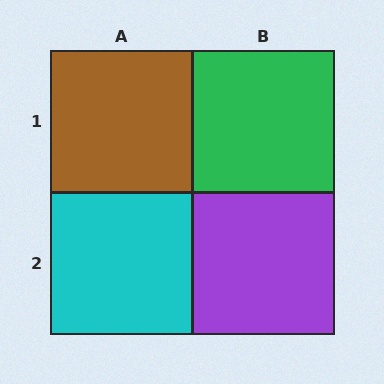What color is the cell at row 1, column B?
Green.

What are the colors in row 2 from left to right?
Cyan, purple.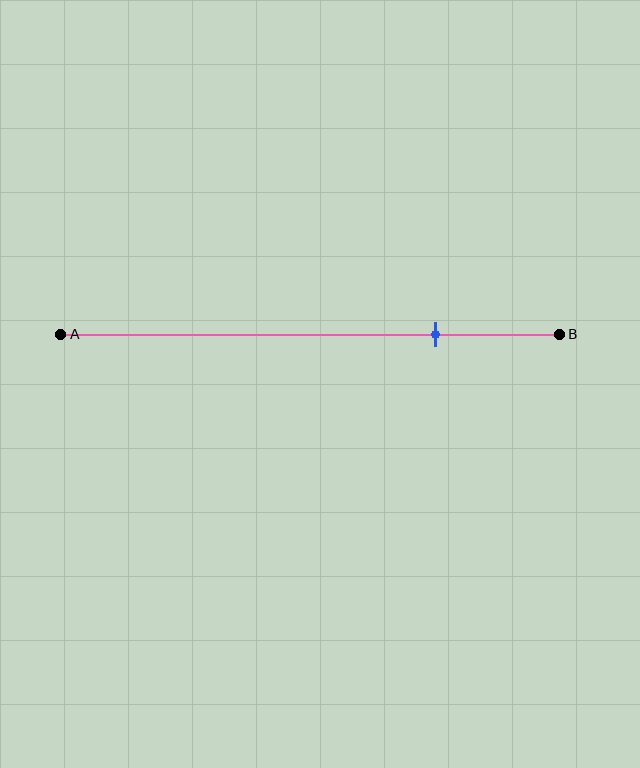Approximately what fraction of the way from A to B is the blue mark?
The blue mark is approximately 75% of the way from A to B.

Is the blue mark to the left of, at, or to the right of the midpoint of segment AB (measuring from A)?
The blue mark is to the right of the midpoint of segment AB.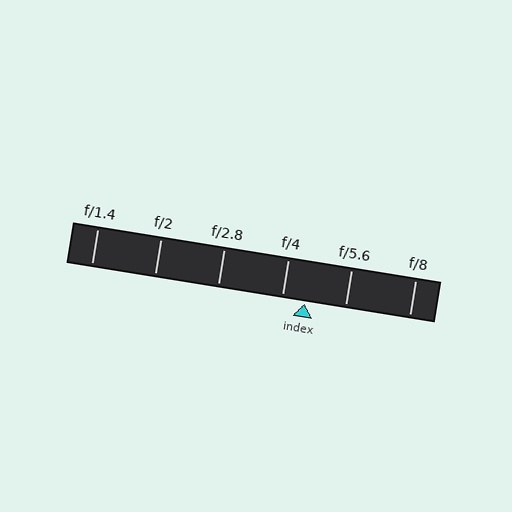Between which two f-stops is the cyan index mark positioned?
The index mark is between f/4 and f/5.6.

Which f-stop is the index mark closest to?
The index mark is closest to f/4.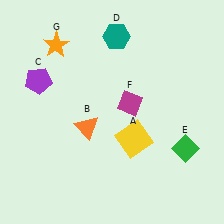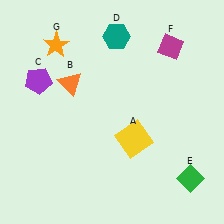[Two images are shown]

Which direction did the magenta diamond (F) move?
The magenta diamond (F) moved up.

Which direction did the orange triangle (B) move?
The orange triangle (B) moved up.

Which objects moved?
The objects that moved are: the orange triangle (B), the green diamond (E), the magenta diamond (F).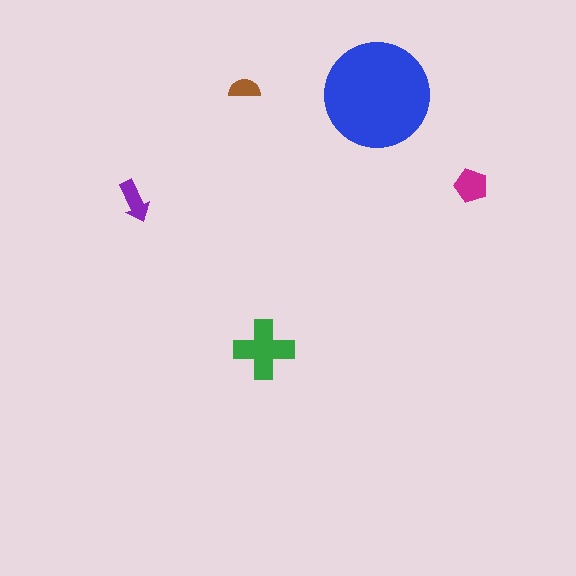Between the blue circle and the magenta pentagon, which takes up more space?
The blue circle.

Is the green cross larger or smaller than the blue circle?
Smaller.